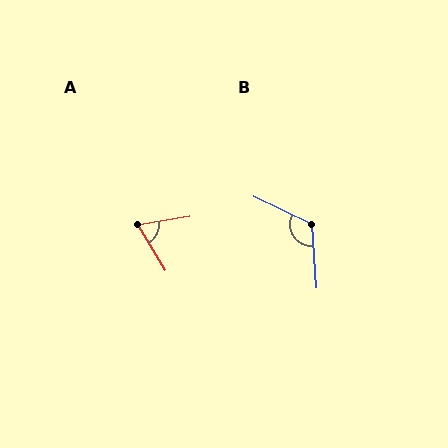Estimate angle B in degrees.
Approximately 119 degrees.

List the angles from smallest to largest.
A (68°), B (119°).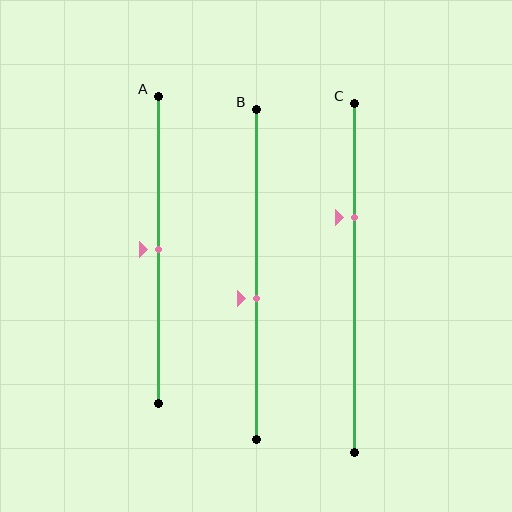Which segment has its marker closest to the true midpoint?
Segment A has its marker closest to the true midpoint.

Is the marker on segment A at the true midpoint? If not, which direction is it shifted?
Yes, the marker on segment A is at the true midpoint.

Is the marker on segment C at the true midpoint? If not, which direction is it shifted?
No, the marker on segment C is shifted upward by about 17% of the segment length.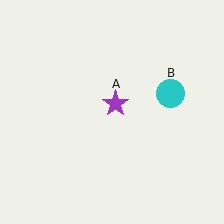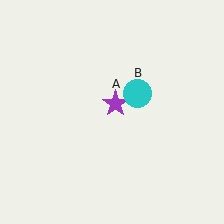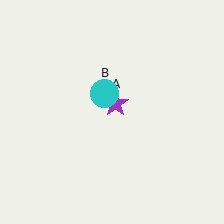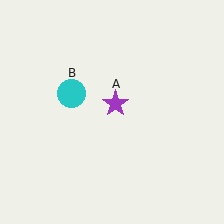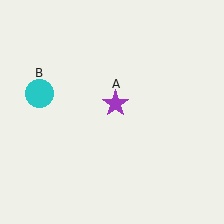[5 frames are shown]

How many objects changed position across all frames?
1 object changed position: cyan circle (object B).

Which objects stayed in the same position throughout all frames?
Purple star (object A) remained stationary.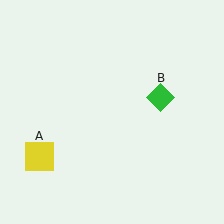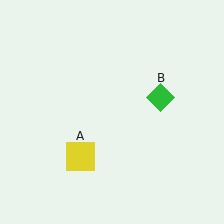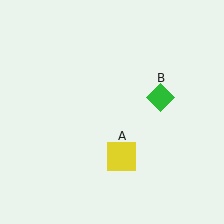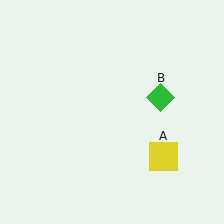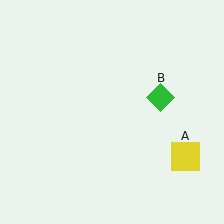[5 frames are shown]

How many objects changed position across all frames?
1 object changed position: yellow square (object A).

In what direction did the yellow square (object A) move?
The yellow square (object A) moved right.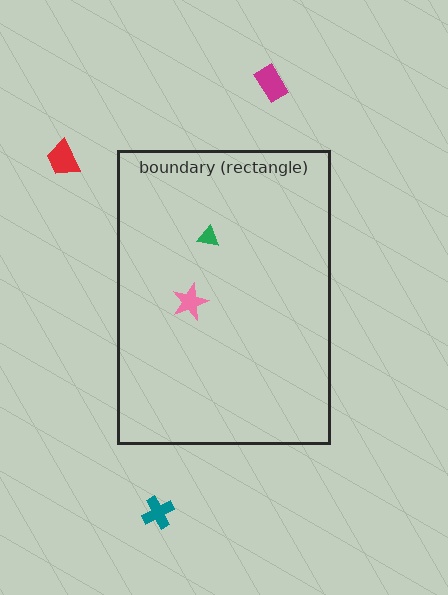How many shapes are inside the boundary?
2 inside, 3 outside.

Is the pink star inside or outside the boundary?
Inside.